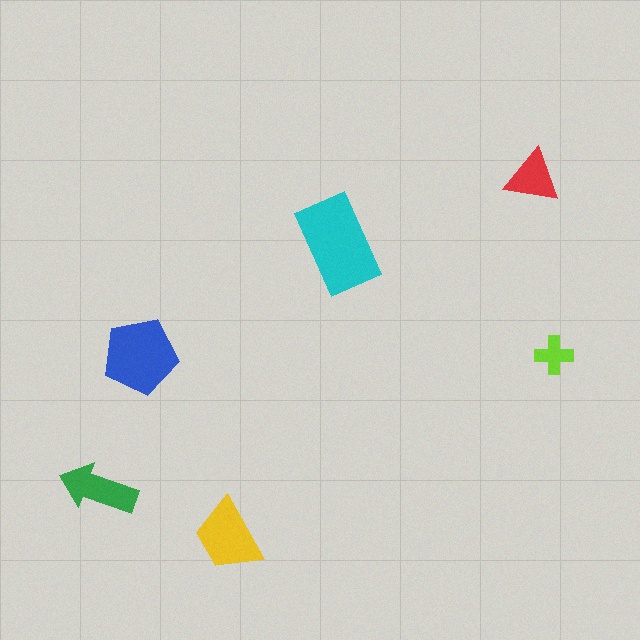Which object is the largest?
The cyan rectangle.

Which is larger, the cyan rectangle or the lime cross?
The cyan rectangle.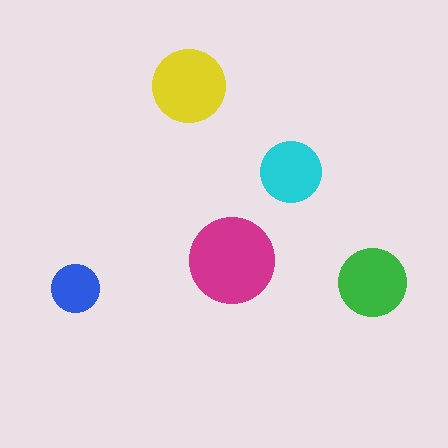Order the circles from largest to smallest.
the magenta one, the yellow one, the green one, the cyan one, the blue one.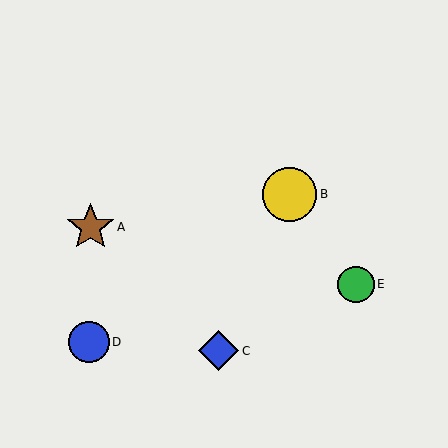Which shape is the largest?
The yellow circle (labeled B) is the largest.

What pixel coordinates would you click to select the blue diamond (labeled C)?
Click at (219, 351) to select the blue diamond C.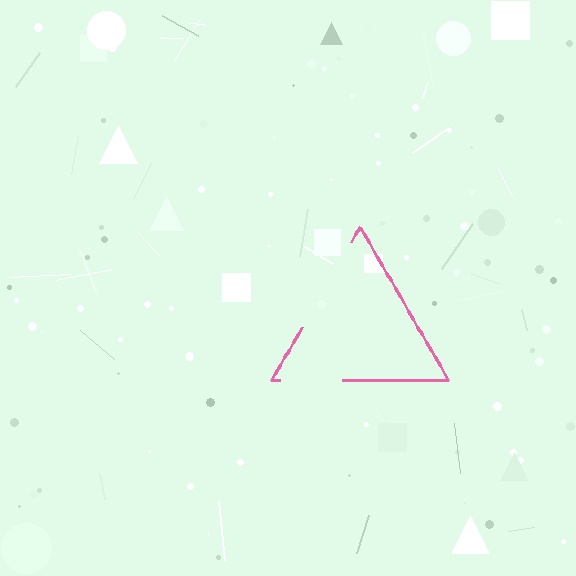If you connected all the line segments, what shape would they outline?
They would outline a triangle.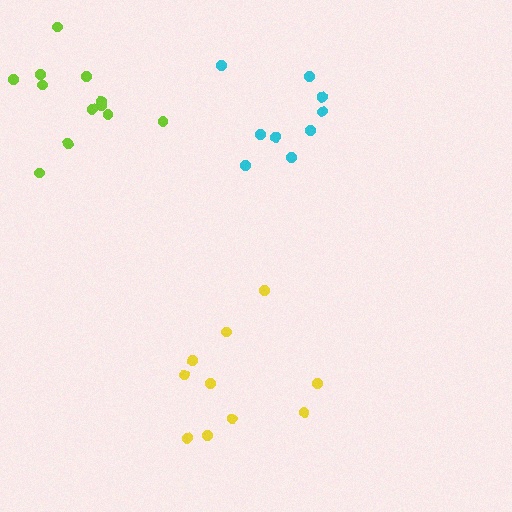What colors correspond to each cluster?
The clusters are colored: cyan, yellow, lime.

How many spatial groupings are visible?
There are 3 spatial groupings.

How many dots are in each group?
Group 1: 9 dots, Group 2: 10 dots, Group 3: 12 dots (31 total).